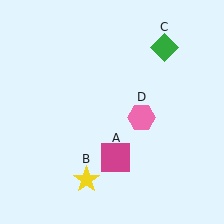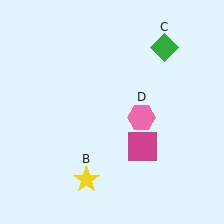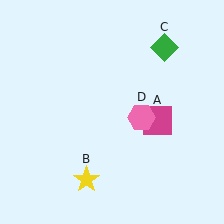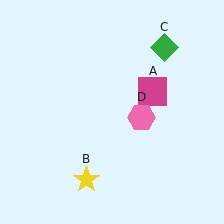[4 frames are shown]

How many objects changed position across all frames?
1 object changed position: magenta square (object A).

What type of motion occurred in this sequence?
The magenta square (object A) rotated counterclockwise around the center of the scene.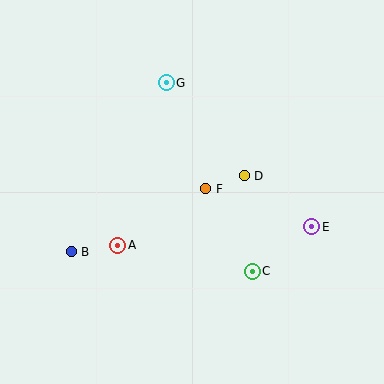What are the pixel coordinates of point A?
Point A is at (118, 245).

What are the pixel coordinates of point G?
Point G is at (166, 83).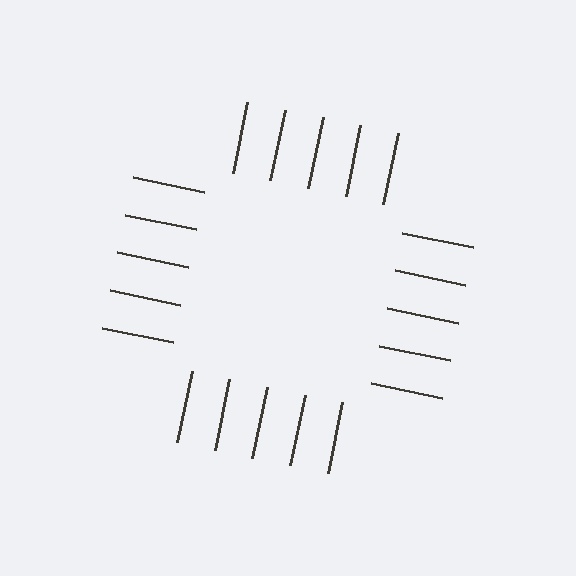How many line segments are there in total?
20 — 5 along each of the 4 edges.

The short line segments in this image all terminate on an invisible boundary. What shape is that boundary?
An illusory square — the line segments terminate on its edges but no continuous stroke is drawn.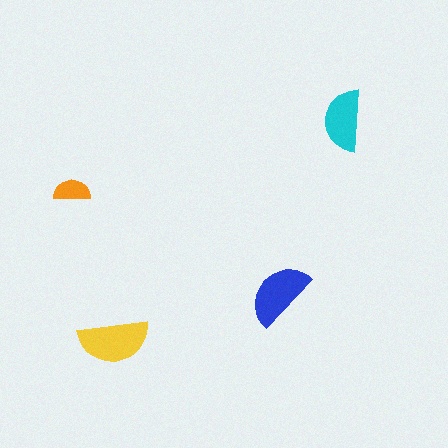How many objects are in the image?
There are 4 objects in the image.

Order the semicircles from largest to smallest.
the yellow one, the blue one, the cyan one, the orange one.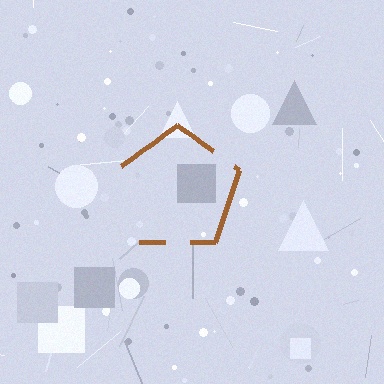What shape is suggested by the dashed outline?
The dashed outline suggests a pentagon.